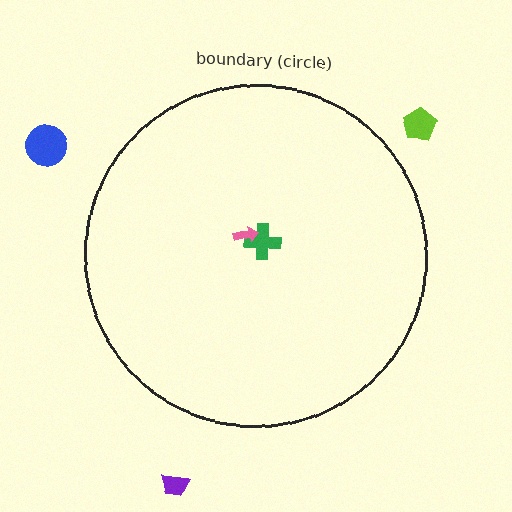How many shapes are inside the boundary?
2 inside, 3 outside.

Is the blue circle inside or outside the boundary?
Outside.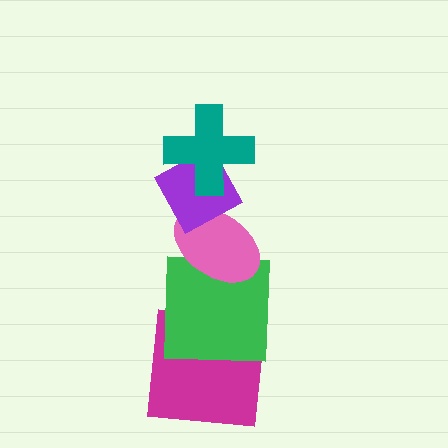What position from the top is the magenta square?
The magenta square is 5th from the top.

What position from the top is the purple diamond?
The purple diamond is 2nd from the top.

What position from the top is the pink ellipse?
The pink ellipse is 3rd from the top.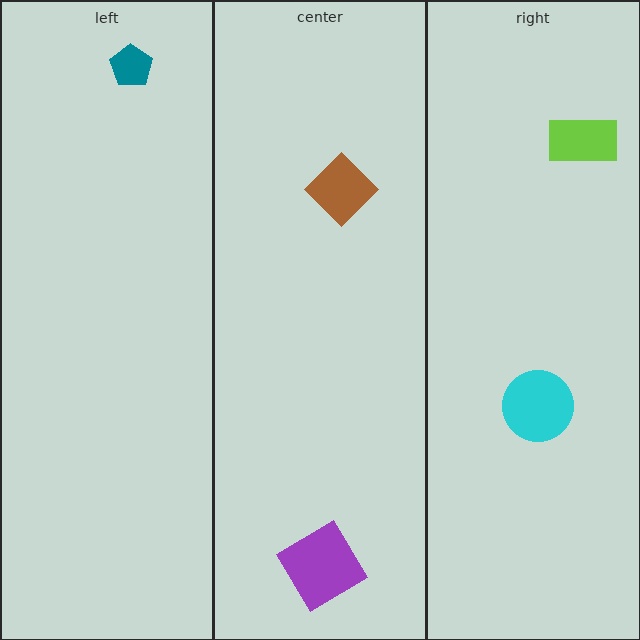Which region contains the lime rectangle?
The right region.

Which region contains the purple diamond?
The center region.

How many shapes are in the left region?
1.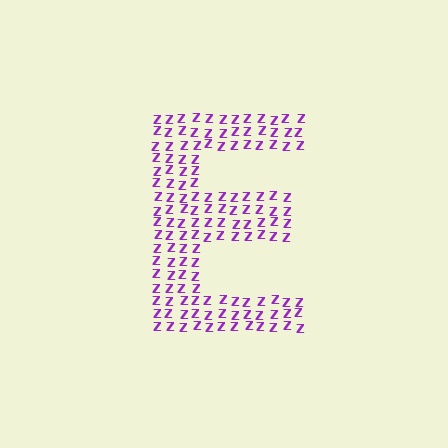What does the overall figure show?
The overall figure shows the letter E.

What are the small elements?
The small elements are letter Z's.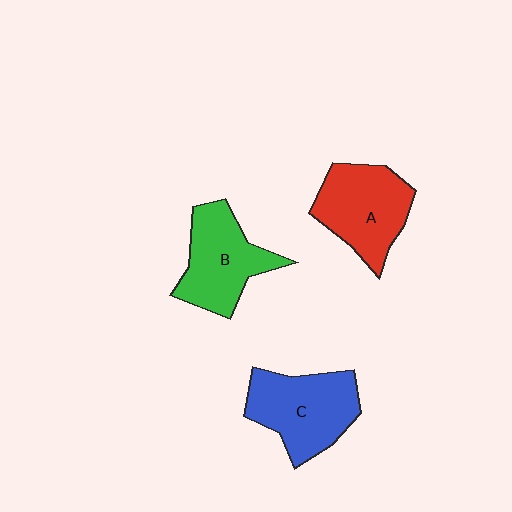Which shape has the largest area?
Shape C (blue).